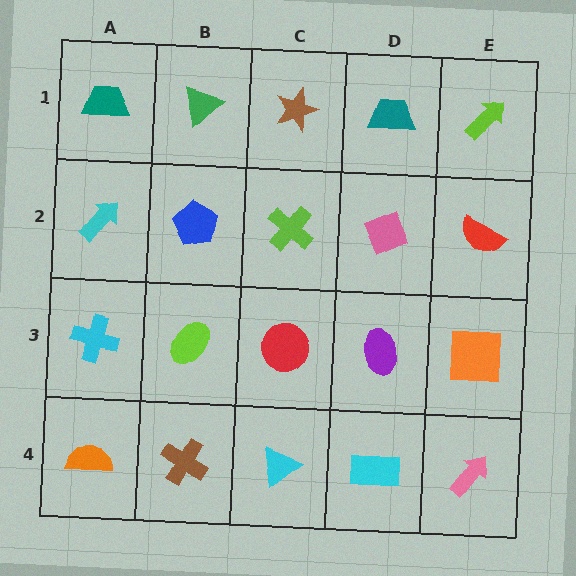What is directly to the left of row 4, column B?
An orange semicircle.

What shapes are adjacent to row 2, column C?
A brown star (row 1, column C), a red circle (row 3, column C), a blue pentagon (row 2, column B), a pink diamond (row 2, column D).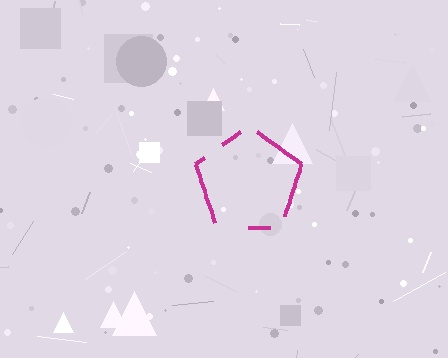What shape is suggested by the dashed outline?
The dashed outline suggests a pentagon.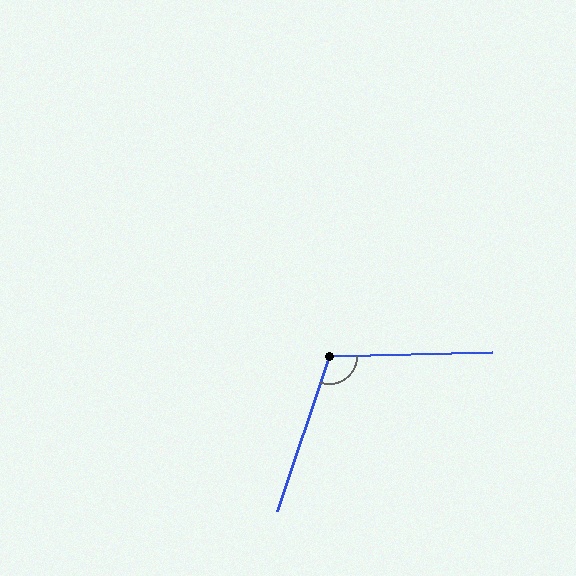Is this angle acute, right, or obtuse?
It is obtuse.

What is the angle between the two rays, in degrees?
Approximately 110 degrees.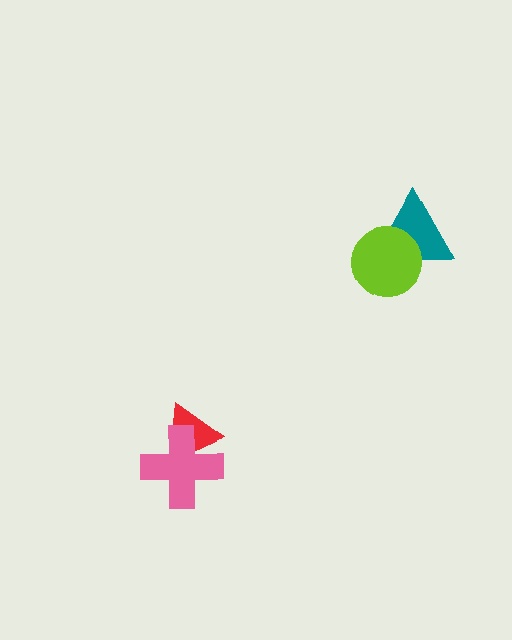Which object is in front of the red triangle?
The pink cross is in front of the red triangle.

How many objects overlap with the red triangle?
1 object overlaps with the red triangle.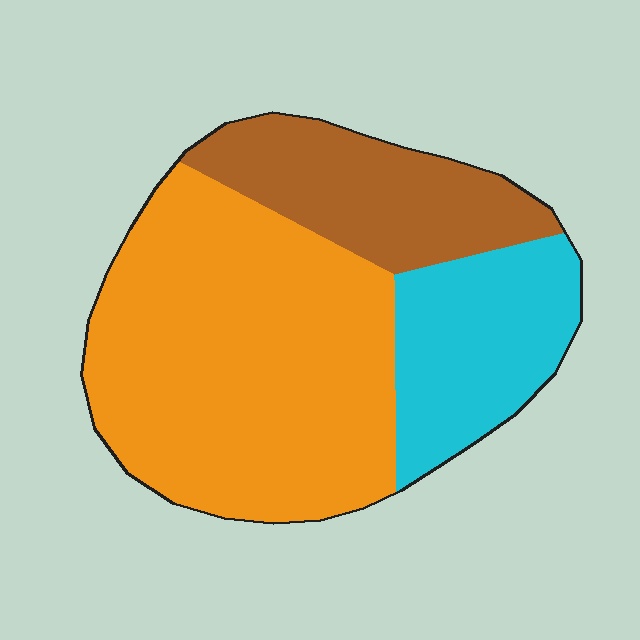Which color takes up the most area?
Orange, at roughly 55%.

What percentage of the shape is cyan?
Cyan takes up between a sixth and a third of the shape.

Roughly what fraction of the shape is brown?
Brown takes up about one fifth (1/5) of the shape.